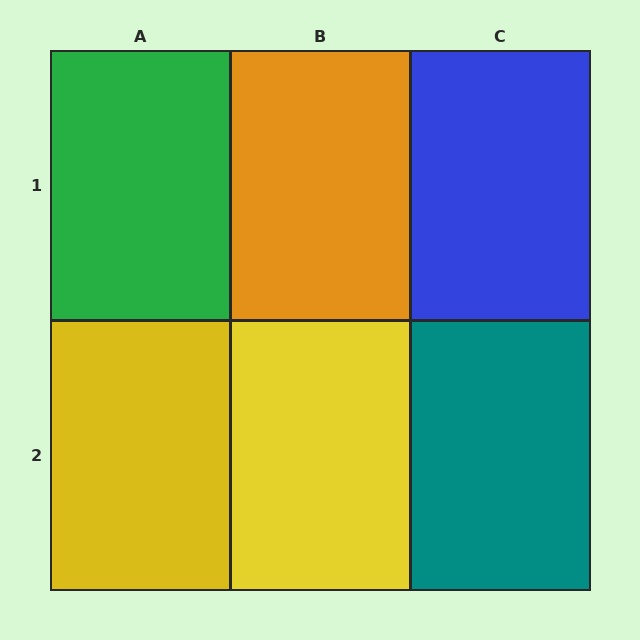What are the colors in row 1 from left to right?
Green, orange, blue.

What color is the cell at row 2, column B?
Yellow.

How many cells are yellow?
2 cells are yellow.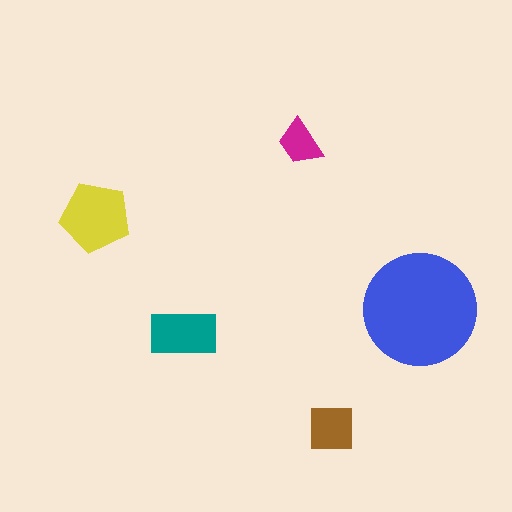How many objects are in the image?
There are 5 objects in the image.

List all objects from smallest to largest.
The magenta trapezoid, the brown square, the teal rectangle, the yellow pentagon, the blue circle.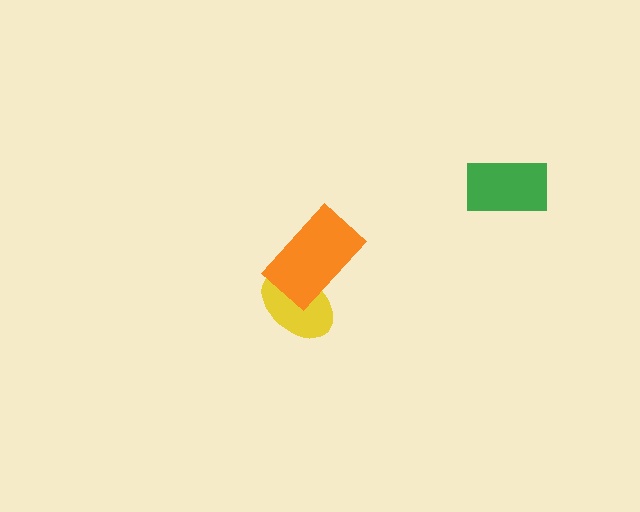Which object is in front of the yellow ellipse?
The orange rectangle is in front of the yellow ellipse.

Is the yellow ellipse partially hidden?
Yes, it is partially covered by another shape.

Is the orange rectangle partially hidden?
No, no other shape covers it.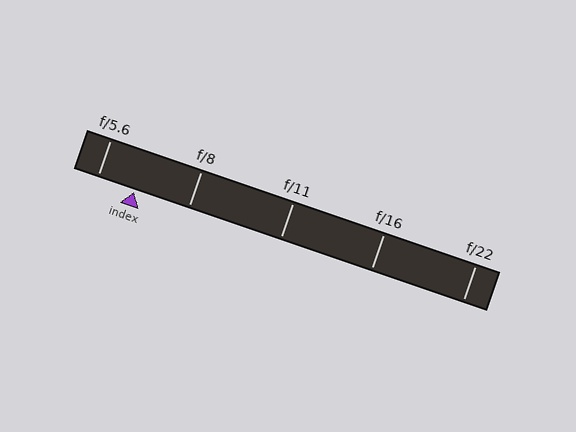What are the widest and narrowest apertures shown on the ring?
The widest aperture shown is f/5.6 and the narrowest is f/22.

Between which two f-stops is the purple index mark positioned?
The index mark is between f/5.6 and f/8.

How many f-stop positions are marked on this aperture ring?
There are 5 f-stop positions marked.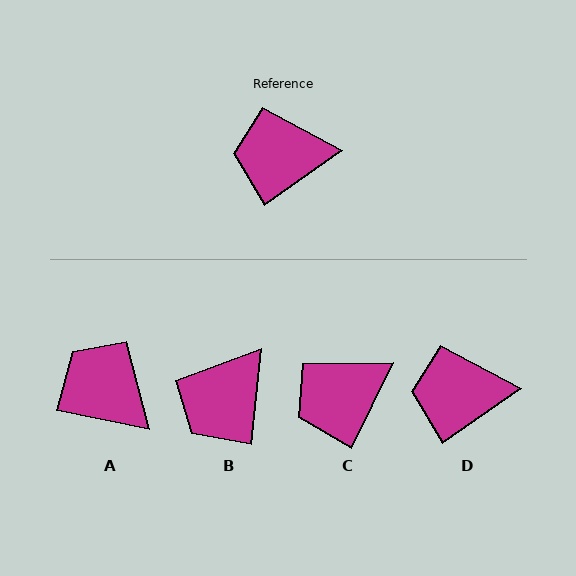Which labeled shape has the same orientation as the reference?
D.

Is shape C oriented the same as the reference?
No, it is off by about 29 degrees.